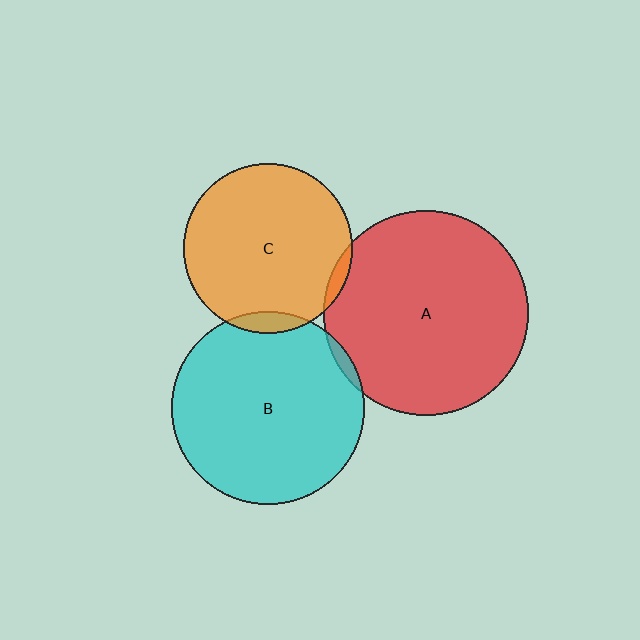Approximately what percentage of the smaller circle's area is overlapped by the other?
Approximately 5%.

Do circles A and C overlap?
Yes.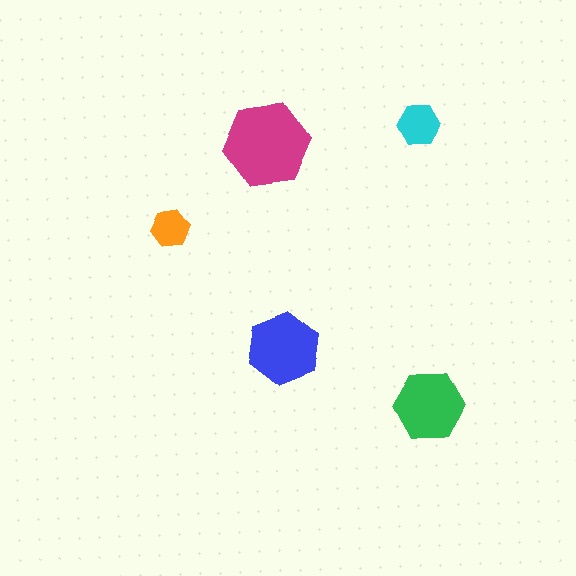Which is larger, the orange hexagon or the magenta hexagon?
The magenta one.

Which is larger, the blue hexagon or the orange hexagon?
The blue one.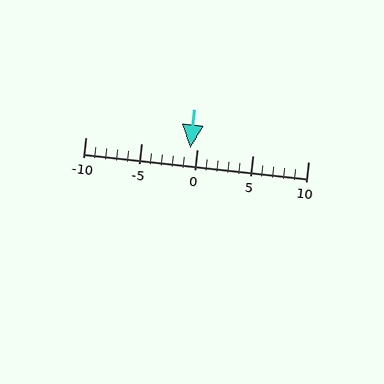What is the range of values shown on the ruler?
The ruler shows values from -10 to 10.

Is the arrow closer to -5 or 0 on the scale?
The arrow is closer to 0.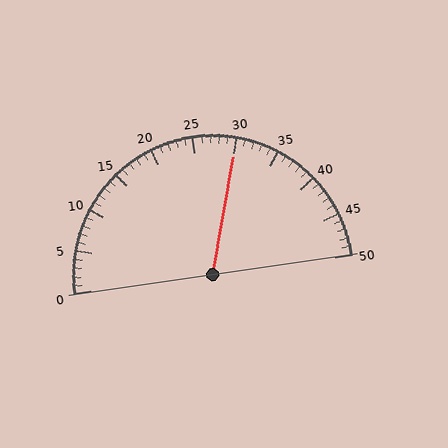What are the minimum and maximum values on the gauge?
The gauge ranges from 0 to 50.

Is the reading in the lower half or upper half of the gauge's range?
The reading is in the upper half of the range (0 to 50).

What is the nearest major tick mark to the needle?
The nearest major tick mark is 30.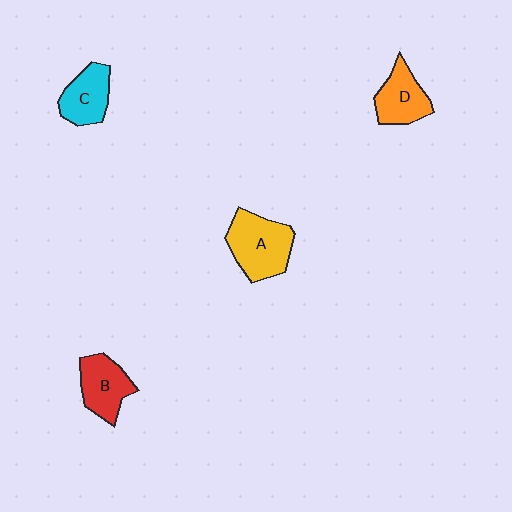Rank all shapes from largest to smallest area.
From largest to smallest: A (yellow), B (red), D (orange), C (cyan).